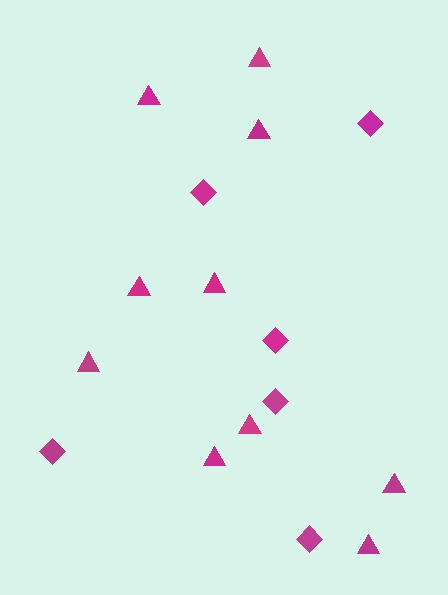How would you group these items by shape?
There are 2 groups: one group of diamonds (6) and one group of triangles (10).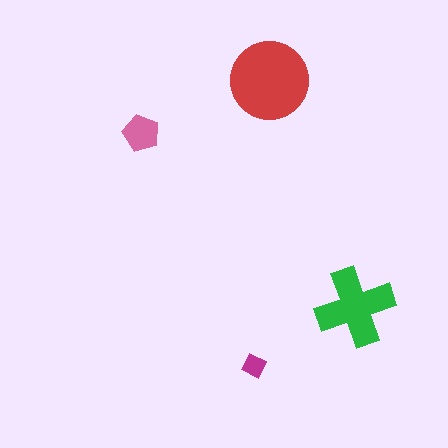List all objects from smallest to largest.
The magenta diamond, the pink pentagon, the green cross, the red circle.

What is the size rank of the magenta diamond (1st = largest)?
4th.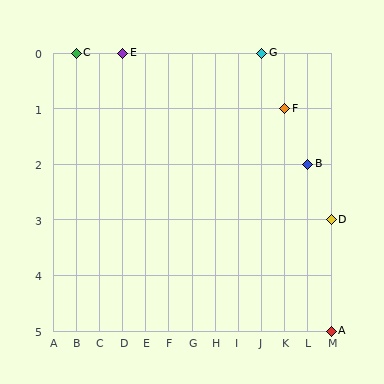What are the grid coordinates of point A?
Point A is at grid coordinates (M, 5).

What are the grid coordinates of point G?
Point G is at grid coordinates (J, 0).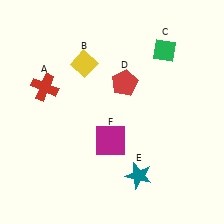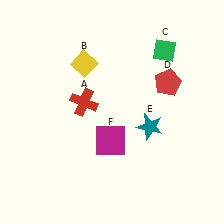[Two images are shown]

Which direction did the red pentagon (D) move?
The red pentagon (D) moved right.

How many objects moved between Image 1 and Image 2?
3 objects moved between the two images.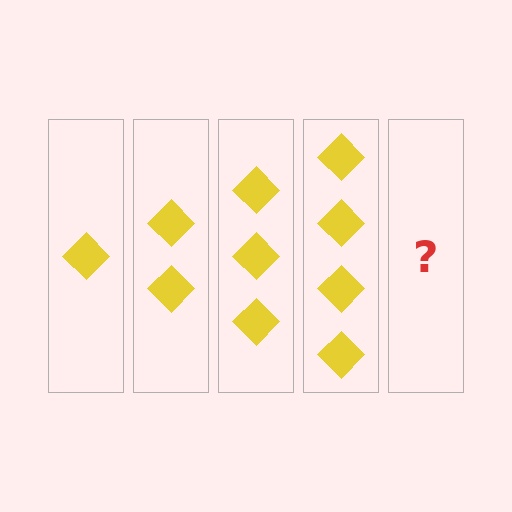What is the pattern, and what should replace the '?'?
The pattern is that each step adds one more diamond. The '?' should be 5 diamonds.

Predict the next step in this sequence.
The next step is 5 diamonds.